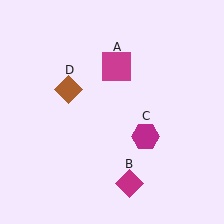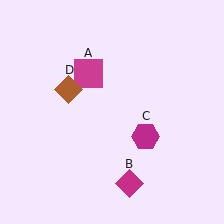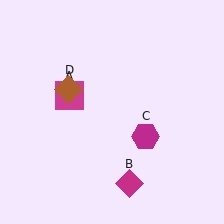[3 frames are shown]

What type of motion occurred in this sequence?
The magenta square (object A) rotated counterclockwise around the center of the scene.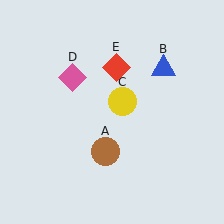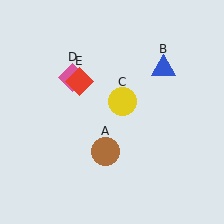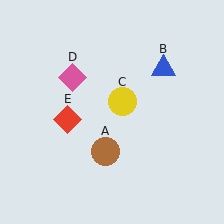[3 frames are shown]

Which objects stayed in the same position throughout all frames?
Brown circle (object A) and blue triangle (object B) and yellow circle (object C) and pink diamond (object D) remained stationary.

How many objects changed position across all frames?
1 object changed position: red diamond (object E).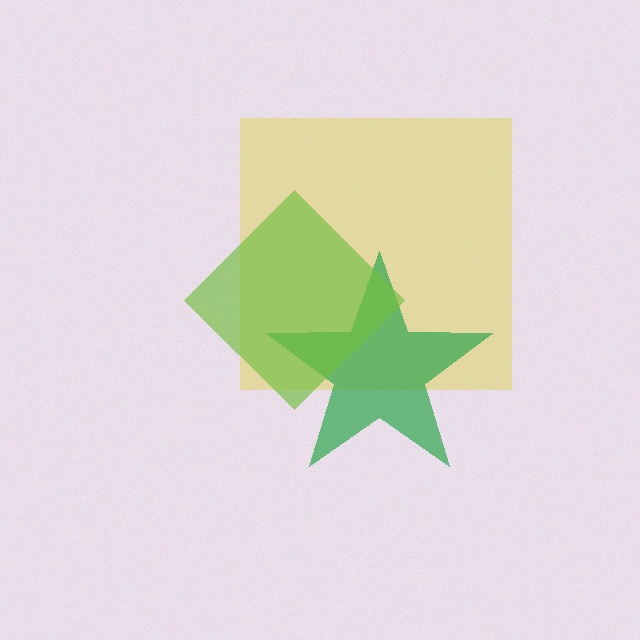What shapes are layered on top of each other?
The layered shapes are: a yellow square, a green star, a lime diamond.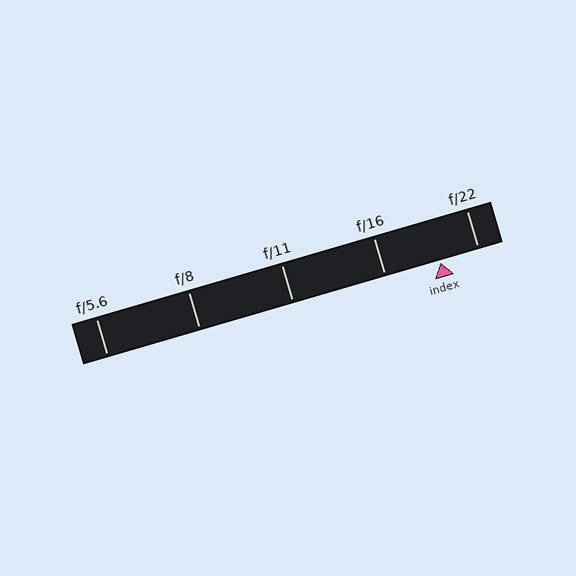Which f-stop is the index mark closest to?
The index mark is closest to f/22.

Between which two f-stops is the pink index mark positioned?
The index mark is between f/16 and f/22.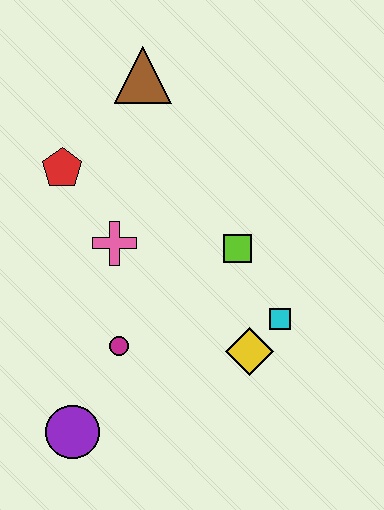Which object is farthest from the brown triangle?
The purple circle is farthest from the brown triangle.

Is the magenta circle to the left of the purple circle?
No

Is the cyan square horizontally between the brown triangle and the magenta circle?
No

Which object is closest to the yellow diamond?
The cyan square is closest to the yellow diamond.